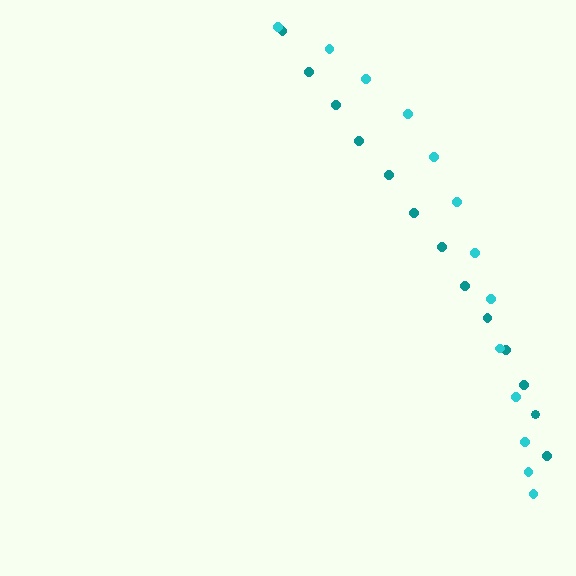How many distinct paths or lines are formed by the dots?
There are 2 distinct paths.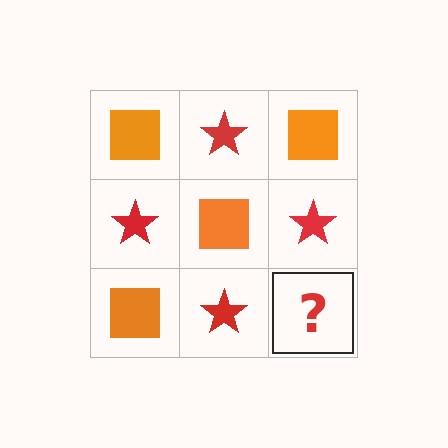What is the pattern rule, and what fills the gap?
The rule is that it alternates orange square and red star in a checkerboard pattern. The gap should be filled with an orange square.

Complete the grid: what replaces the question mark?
The question mark should be replaced with an orange square.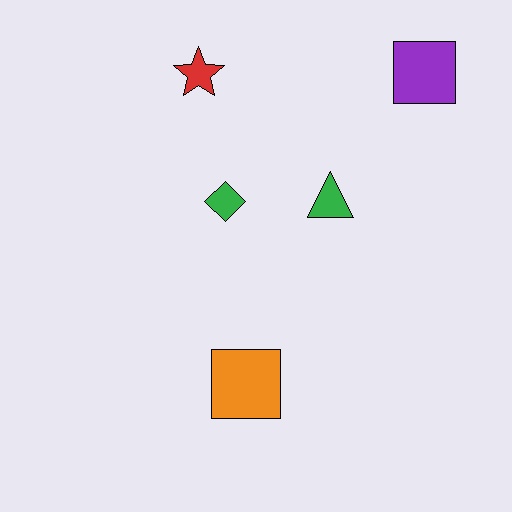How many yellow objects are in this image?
There are no yellow objects.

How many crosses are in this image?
There are no crosses.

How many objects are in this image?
There are 5 objects.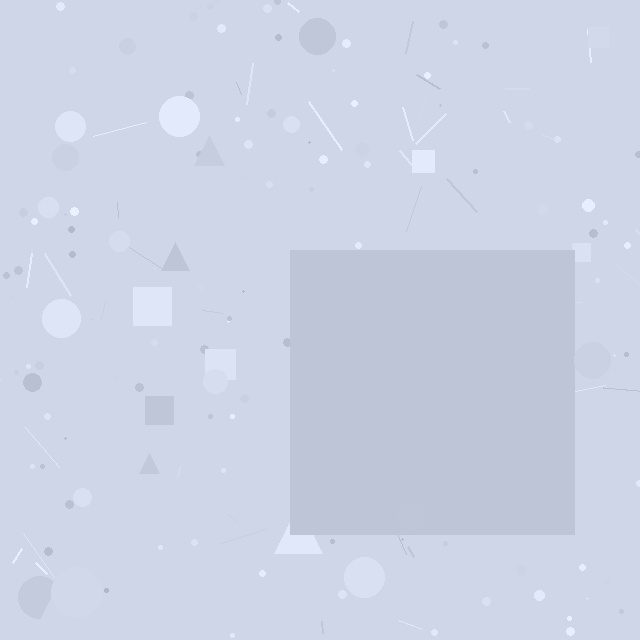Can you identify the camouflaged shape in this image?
The camouflaged shape is a square.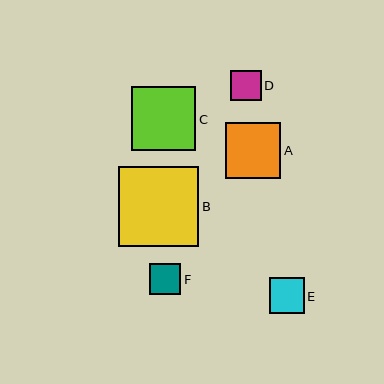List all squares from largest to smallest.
From largest to smallest: B, C, A, E, F, D.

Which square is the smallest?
Square D is the smallest with a size of approximately 30 pixels.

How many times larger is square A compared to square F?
Square A is approximately 1.8 times the size of square F.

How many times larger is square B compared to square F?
Square B is approximately 2.6 times the size of square F.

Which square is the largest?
Square B is the largest with a size of approximately 80 pixels.